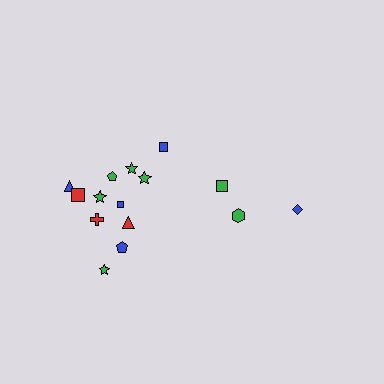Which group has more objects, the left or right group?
The left group.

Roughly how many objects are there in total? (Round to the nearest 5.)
Roughly 15 objects in total.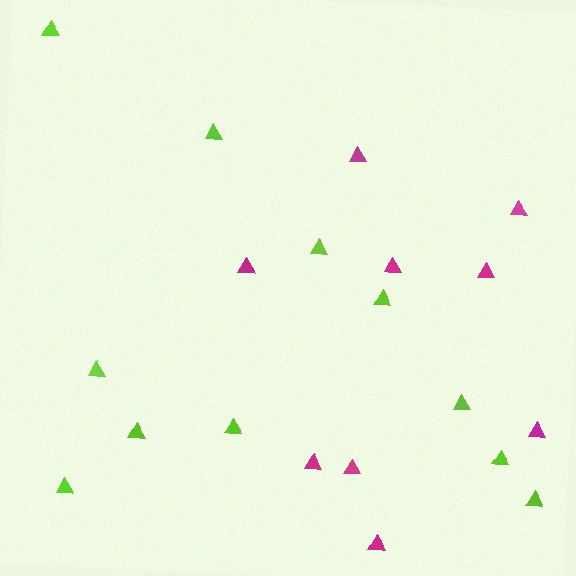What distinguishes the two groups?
There are 2 groups: one group of lime triangles (11) and one group of magenta triangles (9).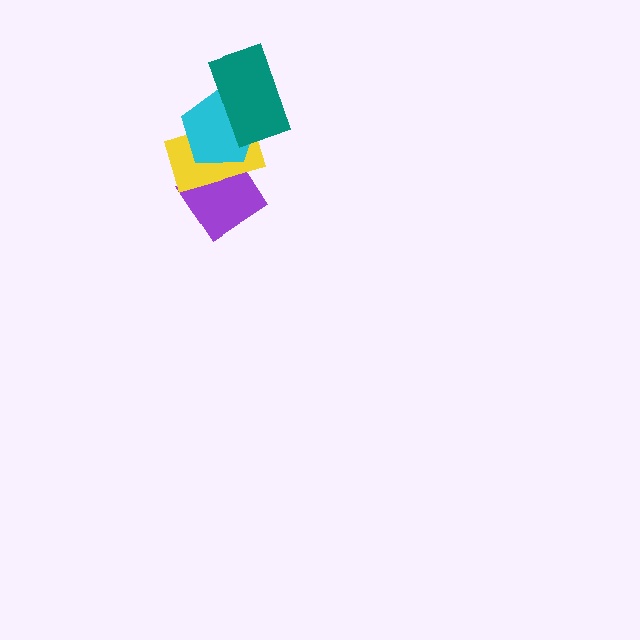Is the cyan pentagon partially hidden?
Yes, it is partially covered by another shape.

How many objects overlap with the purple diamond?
2 objects overlap with the purple diamond.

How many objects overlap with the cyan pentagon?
3 objects overlap with the cyan pentagon.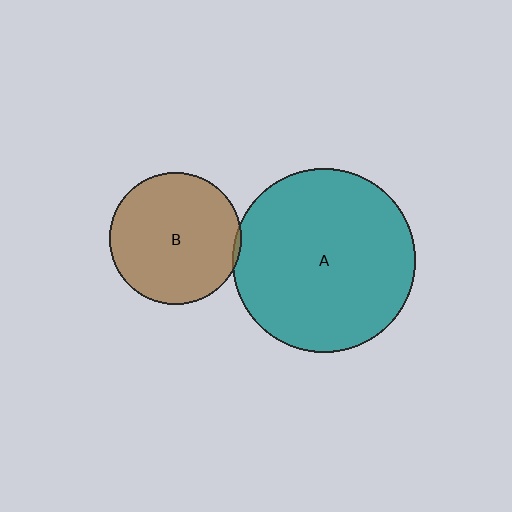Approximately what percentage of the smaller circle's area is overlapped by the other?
Approximately 5%.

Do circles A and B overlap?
Yes.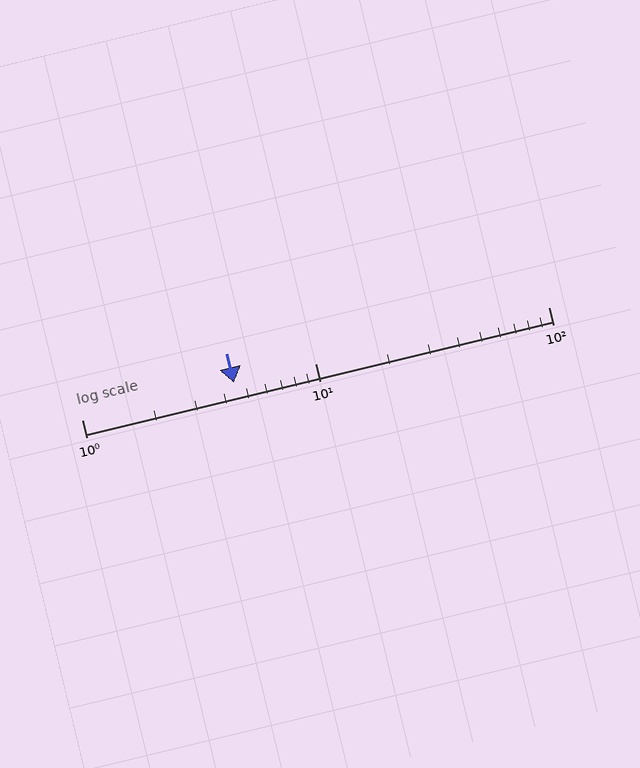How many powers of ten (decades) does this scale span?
The scale spans 2 decades, from 1 to 100.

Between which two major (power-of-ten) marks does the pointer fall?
The pointer is between 1 and 10.